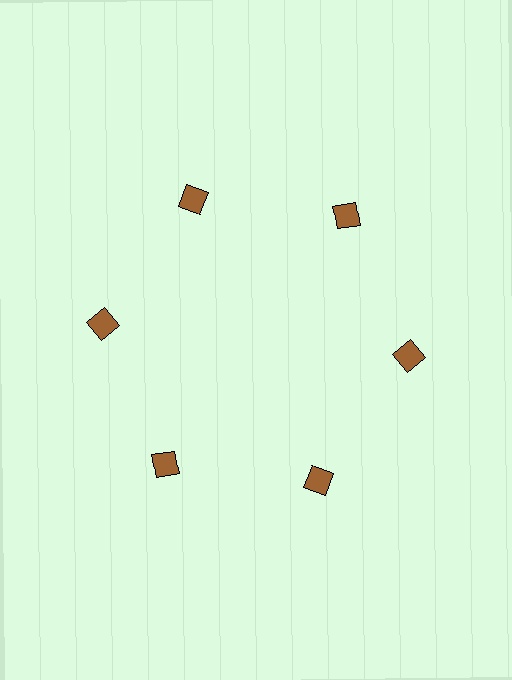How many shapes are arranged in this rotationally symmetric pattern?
There are 6 shapes, arranged in 6 groups of 1.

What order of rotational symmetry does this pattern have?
This pattern has 6-fold rotational symmetry.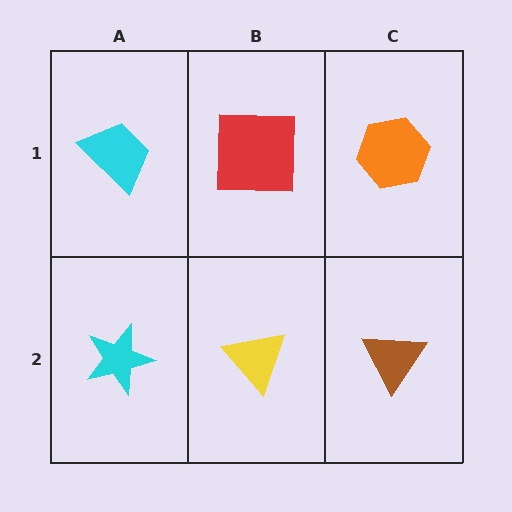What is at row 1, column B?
A red square.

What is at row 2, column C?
A brown triangle.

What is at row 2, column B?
A yellow triangle.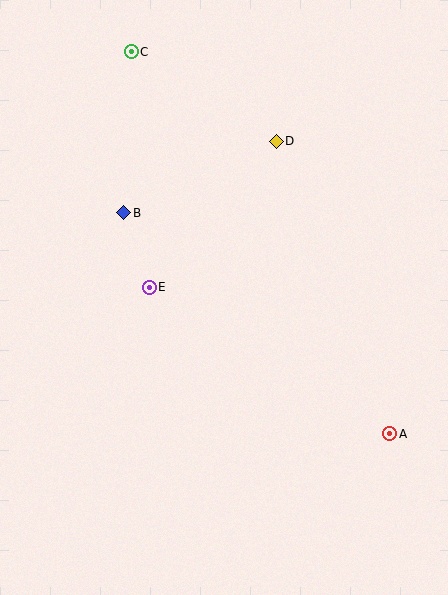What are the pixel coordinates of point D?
Point D is at (276, 141).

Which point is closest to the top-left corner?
Point C is closest to the top-left corner.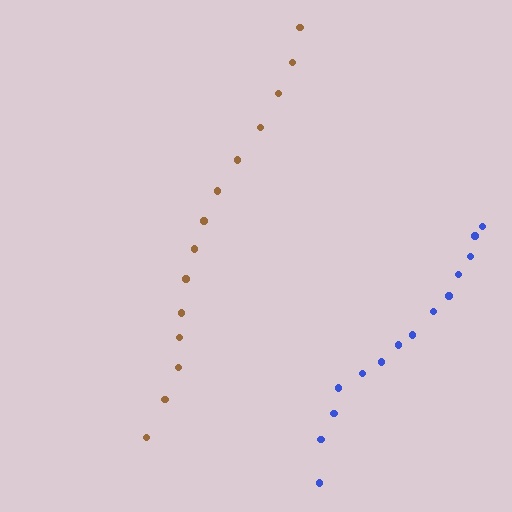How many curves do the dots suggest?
There are 2 distinct paths.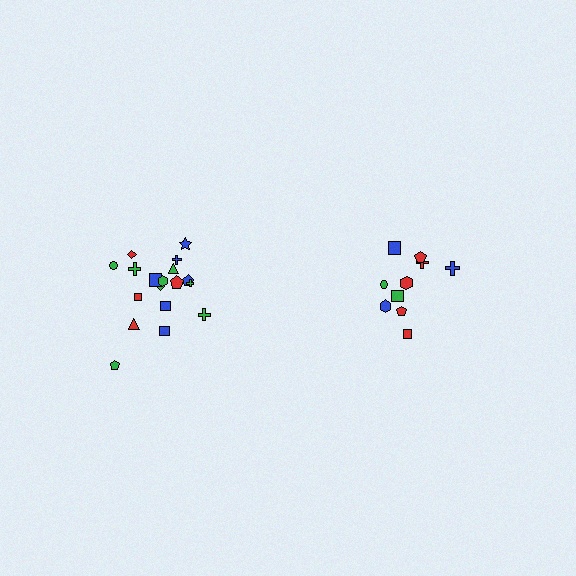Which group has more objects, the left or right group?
The left group.